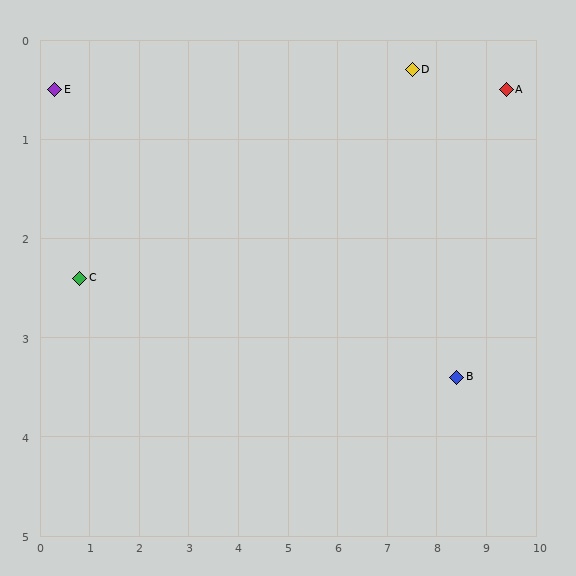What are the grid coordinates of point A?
Point A is at approximately (9.4, 0.5).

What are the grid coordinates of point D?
Point D is at approximately (7.5, 0.3).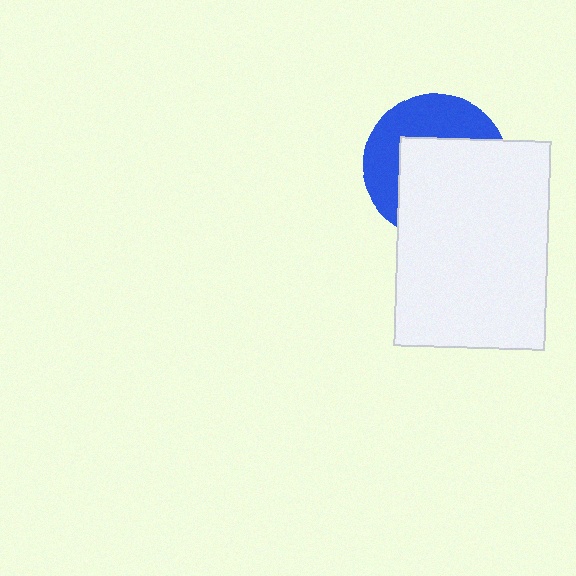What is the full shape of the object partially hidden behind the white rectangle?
The partially hidden object is a blue circle.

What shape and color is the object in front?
The object in front is a white rectangle.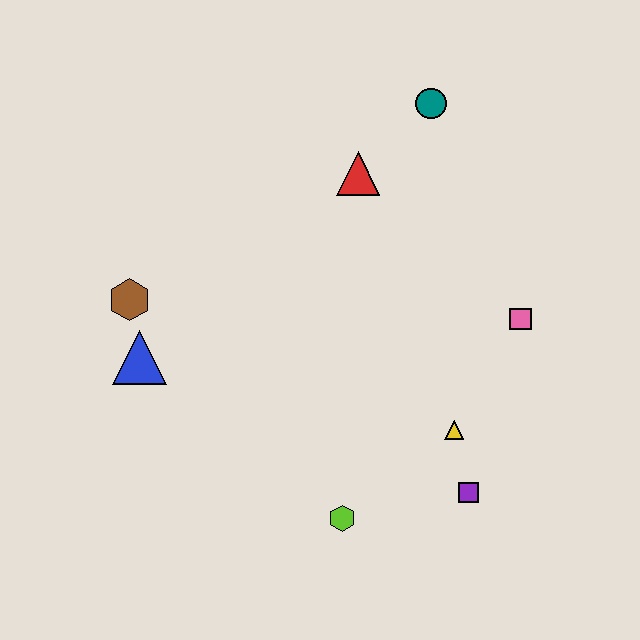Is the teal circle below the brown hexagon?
No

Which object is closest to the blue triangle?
The brown hexagon is closest to the blue triangle.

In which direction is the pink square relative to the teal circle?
The pink square is below the teal circle.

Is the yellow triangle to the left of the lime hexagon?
No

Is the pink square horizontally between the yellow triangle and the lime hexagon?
No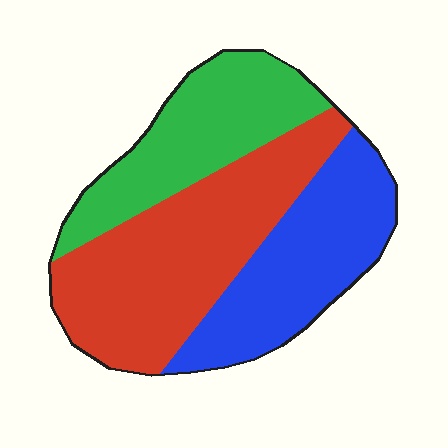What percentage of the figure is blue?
Blue takes up between a quarter and a half of the figure.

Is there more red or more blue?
Red.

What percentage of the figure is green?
Green takes up about one quarter (1/4) of the figure.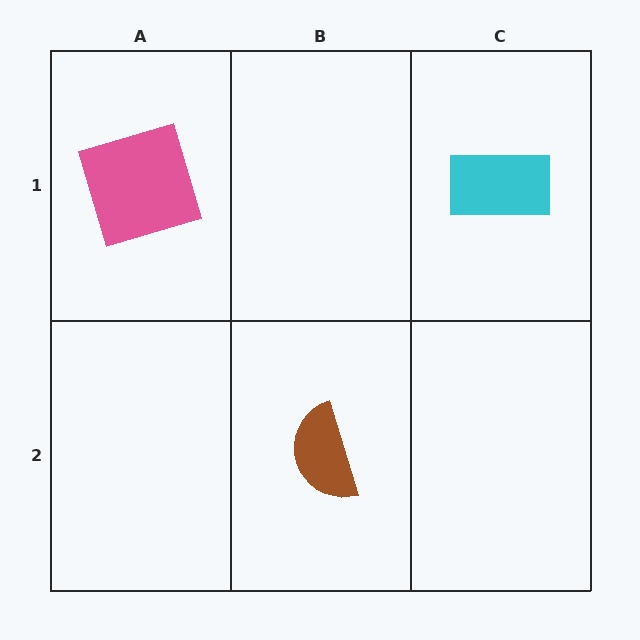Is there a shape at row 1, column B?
No, that cell is empty.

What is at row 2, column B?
A brown semicircle.